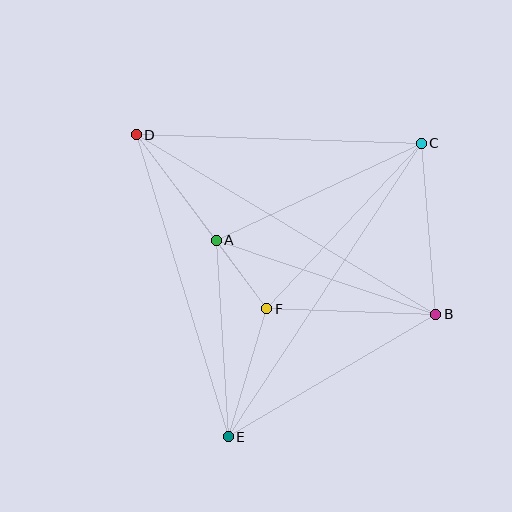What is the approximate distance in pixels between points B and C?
The distance between B and C is approximately 172 pixels.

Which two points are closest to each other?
Points A and F are closest to each other.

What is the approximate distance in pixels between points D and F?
The distance between D and F is approximately 218 pixels.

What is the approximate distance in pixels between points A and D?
The distance between A and D is approximately 132 pixels.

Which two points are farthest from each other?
Points C and E are farthest from each other.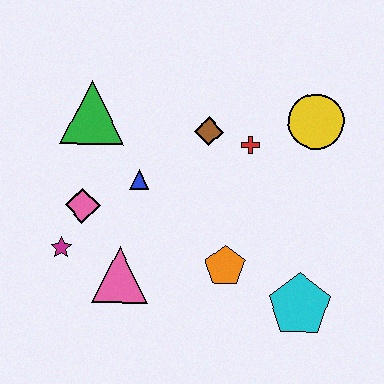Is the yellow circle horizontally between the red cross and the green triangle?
No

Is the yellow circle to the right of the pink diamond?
Yes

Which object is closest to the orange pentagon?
The cyan pentagon is closest to the orange pentagon.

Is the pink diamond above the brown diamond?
No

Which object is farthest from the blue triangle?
The cyan pentagon is farthest from the blue triangle.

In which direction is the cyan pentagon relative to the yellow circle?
The cyan pentagon is below the yellow circle.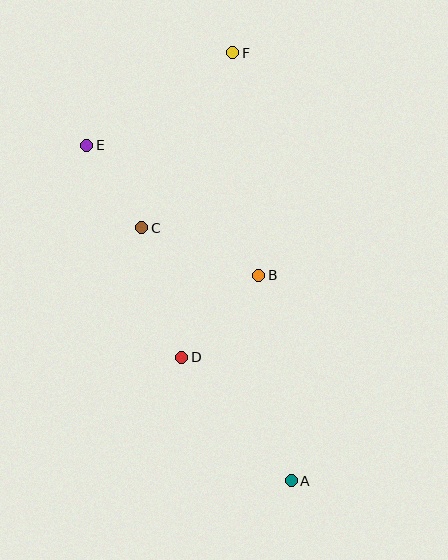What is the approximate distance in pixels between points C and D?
The distance between C and D is approximately 136 pixels.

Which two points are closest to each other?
Points C and E are closest to each other.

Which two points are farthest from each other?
Points A and F are farthest from each other.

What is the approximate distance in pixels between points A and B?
The distance between A and B is approximately 208 pixels.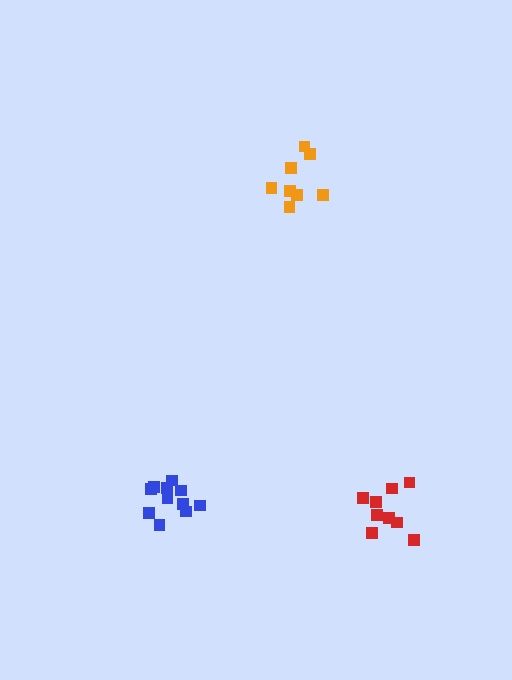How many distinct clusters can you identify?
There are 3 distinct clusters.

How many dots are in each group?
Group 1: 8 dots, Group 2: 11 dots, Group 3: 9 dots (28 total).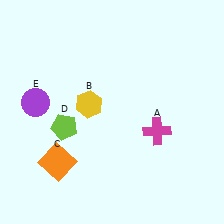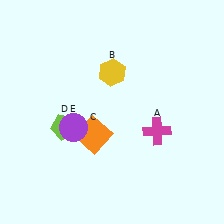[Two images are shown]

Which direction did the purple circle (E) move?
The purple circle (E) moved right.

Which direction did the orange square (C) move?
The orange square (C) moved right.